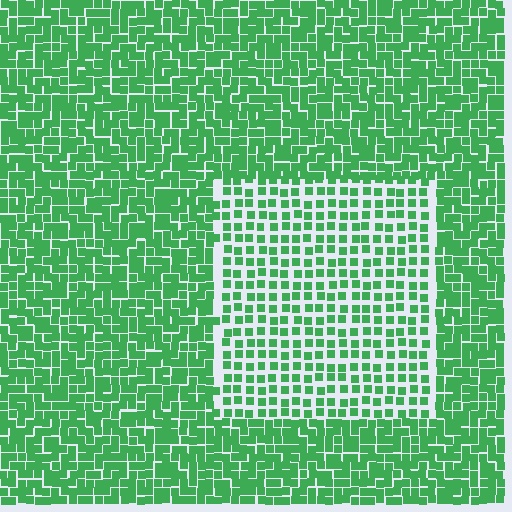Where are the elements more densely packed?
The elements are more densely packed outside the rectangle boundary.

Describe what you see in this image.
The image contains small green elements arranged at two different densities. A rectangle-shaped region is visible where the elements are less densely packed than the surrounding area.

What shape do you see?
I see a rectangle.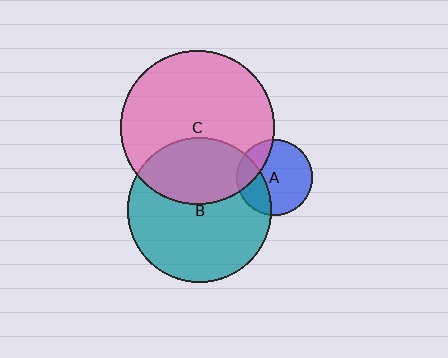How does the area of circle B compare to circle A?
Approximately 3.6 times.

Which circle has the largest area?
Circle C (pink).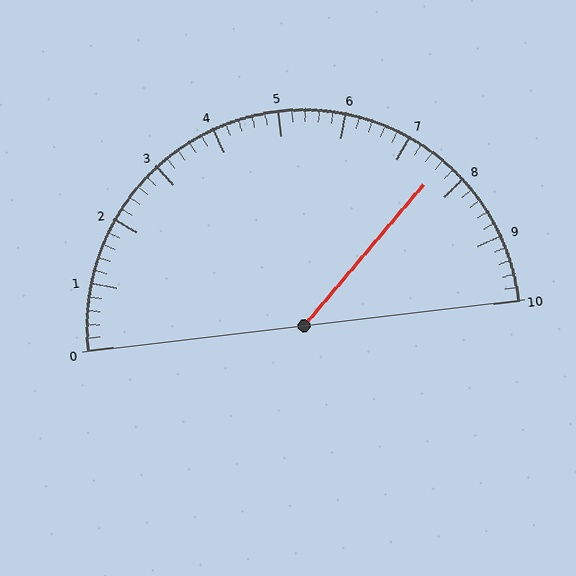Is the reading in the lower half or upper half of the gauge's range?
The reading is in the upper half of the range (0 to 10).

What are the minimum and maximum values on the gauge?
The gauge ranges from 0 to 10.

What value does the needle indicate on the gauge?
The needle indicates approximately 7.6.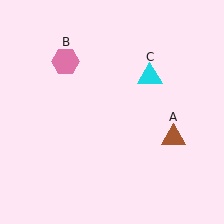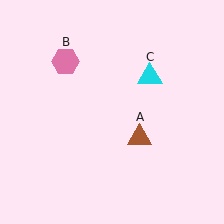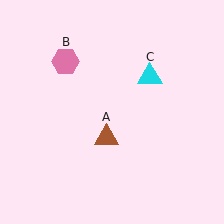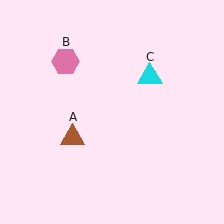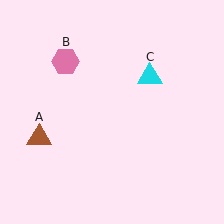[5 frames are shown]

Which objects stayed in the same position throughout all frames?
Pink hexagon (object B) and cyan triangle (object C) remained stationary.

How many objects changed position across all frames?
1 object changed position: brown triangle (object A).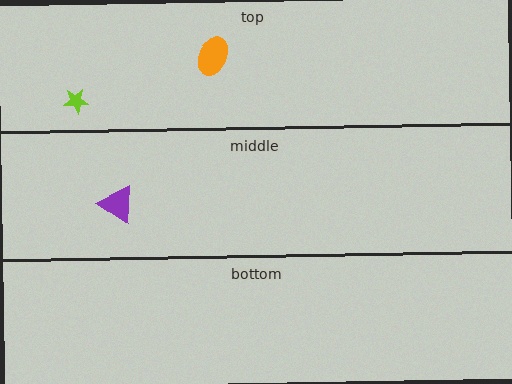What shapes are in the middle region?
The purple triangle.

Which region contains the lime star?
The top region.